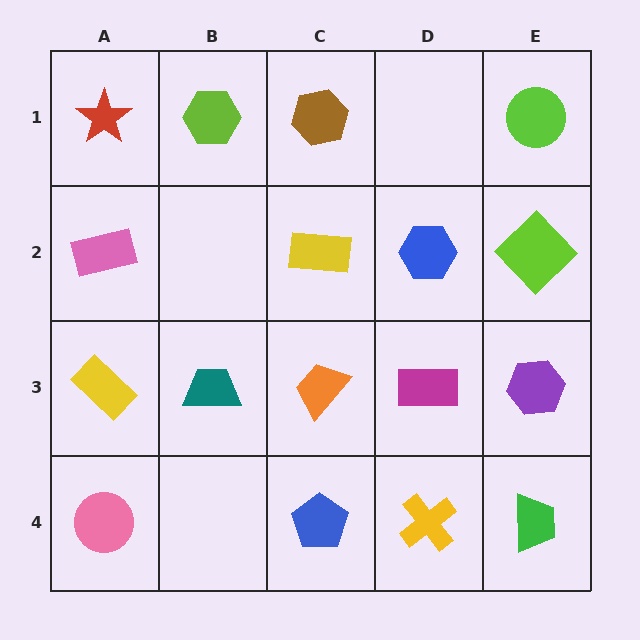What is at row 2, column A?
A pink rectangle.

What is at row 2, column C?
A yellow rectangle.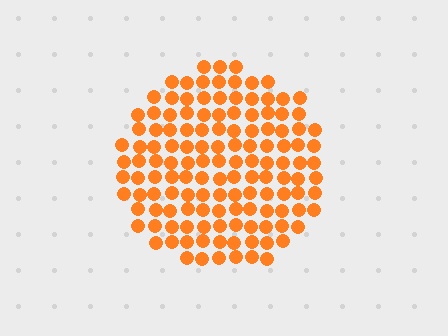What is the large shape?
The large shape is a circle.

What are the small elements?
The small elements are circles.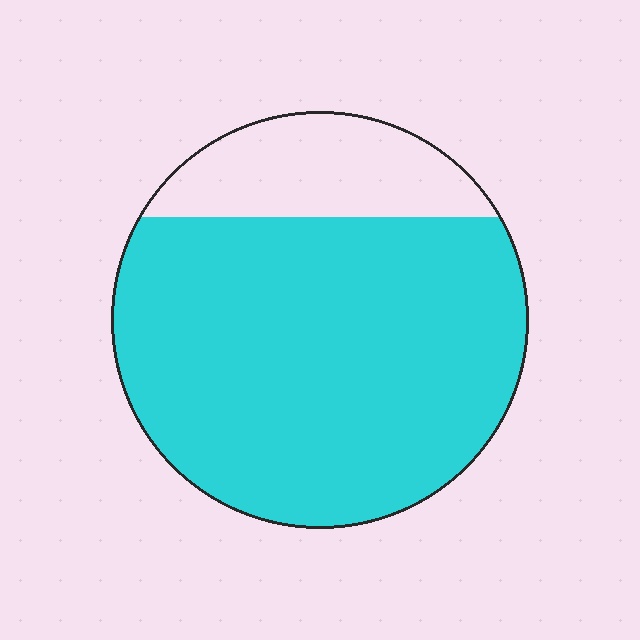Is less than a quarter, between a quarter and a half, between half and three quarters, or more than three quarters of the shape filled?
More than three quarters.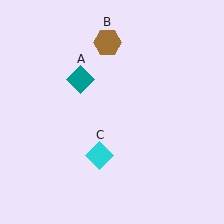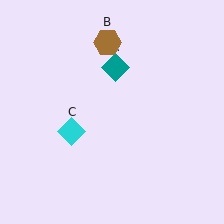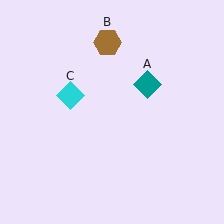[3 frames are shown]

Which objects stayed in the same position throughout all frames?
Brown hexagon (object B) remained stationary.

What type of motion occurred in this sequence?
The teal diamond (object A), cyan diamond (object C) rotated clockwise around the center of the scene.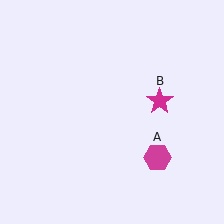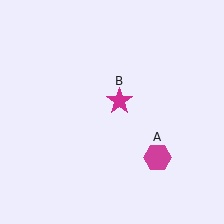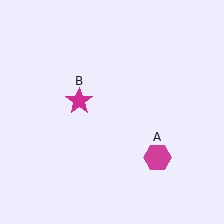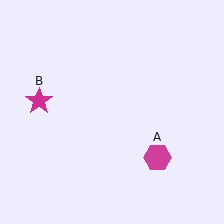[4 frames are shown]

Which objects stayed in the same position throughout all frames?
Magenta hexagon (object A) remained stationary.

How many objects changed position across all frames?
1 object changed position: magenta star (object B).